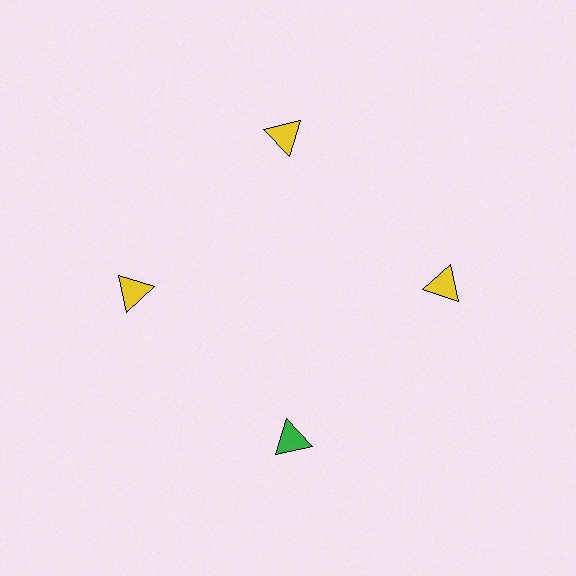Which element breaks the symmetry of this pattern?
The green triangle at roughly the 6 o'clock position breaks the symmetry. All other shapes are yellow triangles.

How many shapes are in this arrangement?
There are 4 shapes arranged in a ring pattern.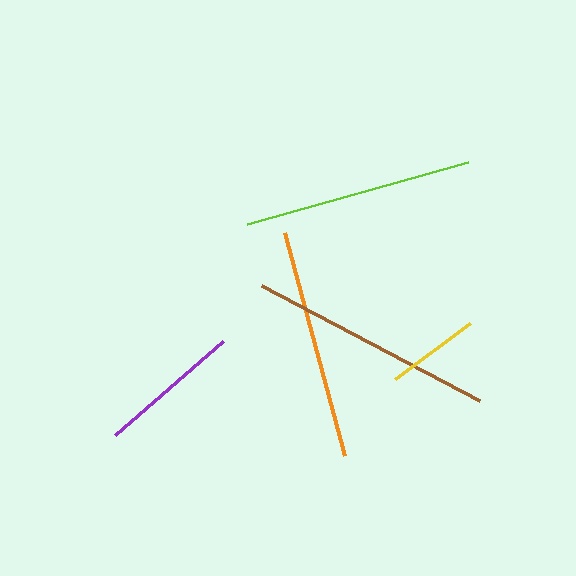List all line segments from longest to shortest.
From longest to shortest: brown, orange, lime, purple, yellow.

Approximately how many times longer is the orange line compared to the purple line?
The orange line is approximately 1.6 times the length of the purple line.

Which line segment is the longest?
The brown line is the longest at approximately 247 pixels.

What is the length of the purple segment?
The purple segment is approximately 143 pixels long.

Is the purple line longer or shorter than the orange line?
The orange line is longer than the purple line.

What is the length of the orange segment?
The orange segment is approximately 231 pixels long.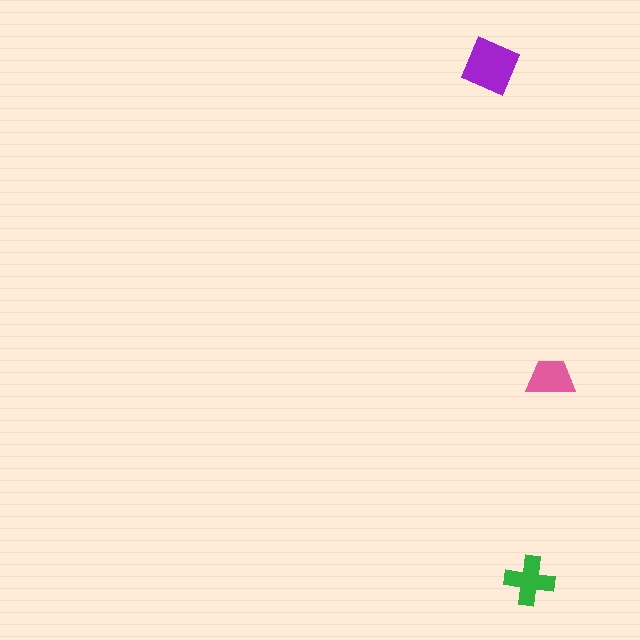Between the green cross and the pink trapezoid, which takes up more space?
The green cross.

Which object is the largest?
The purple square.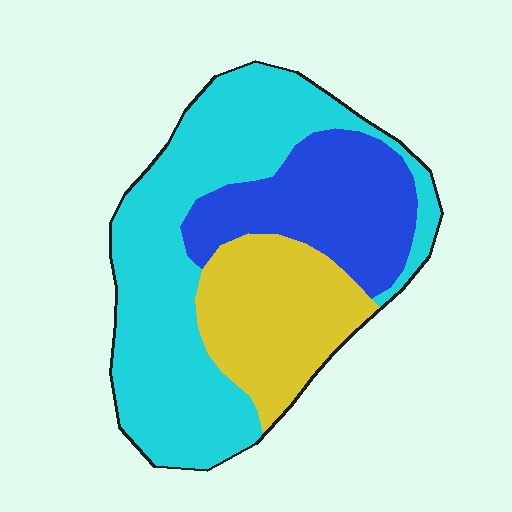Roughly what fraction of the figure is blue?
Blue takes up about one quarter (1/4) of the figure.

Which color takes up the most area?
Cyan, at roughly 50%.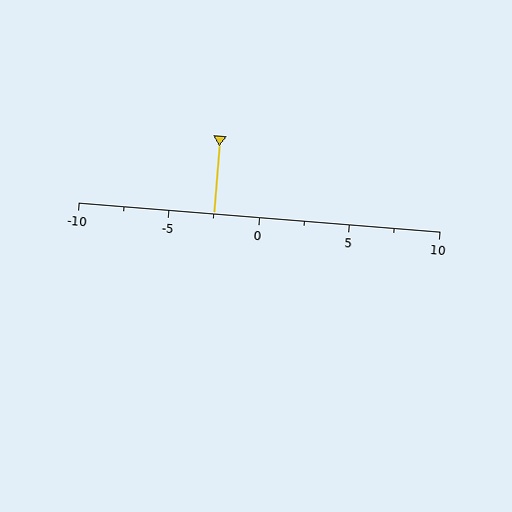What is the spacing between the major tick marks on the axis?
The major ticks are spaced 5 apart.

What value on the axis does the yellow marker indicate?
The marker indicates approximately -2.5.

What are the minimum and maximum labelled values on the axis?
The axis runs from -10 to 10.